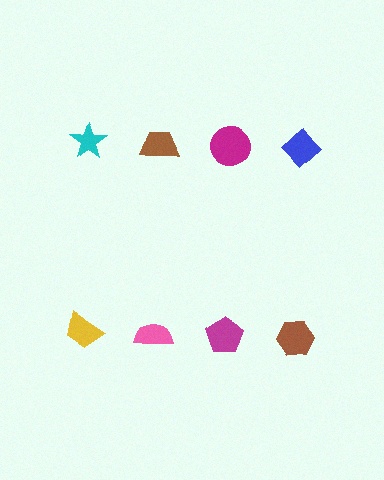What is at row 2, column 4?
A brown hexagon.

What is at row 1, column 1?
A cyan star.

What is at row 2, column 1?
A yellow trapezoid.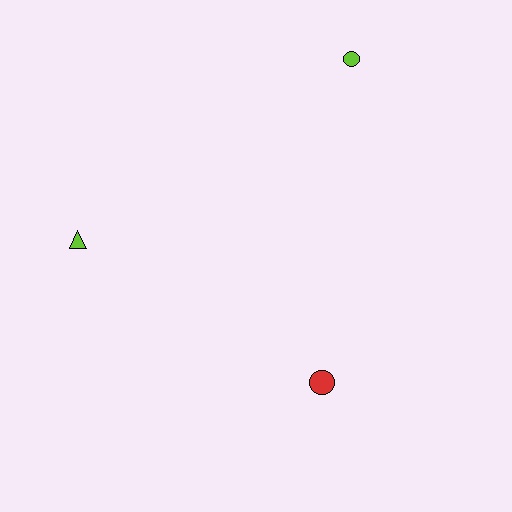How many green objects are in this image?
There are no green objects.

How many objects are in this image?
There are 3 objects.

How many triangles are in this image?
There is 1 triangle.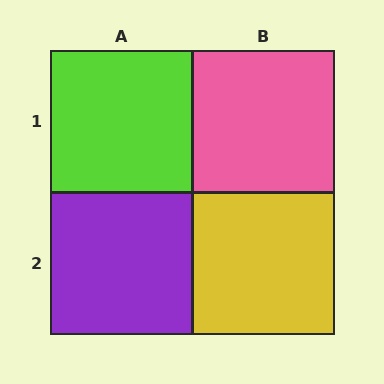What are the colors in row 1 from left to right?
Lime, pink.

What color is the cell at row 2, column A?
Purple.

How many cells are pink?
1 cell is pink.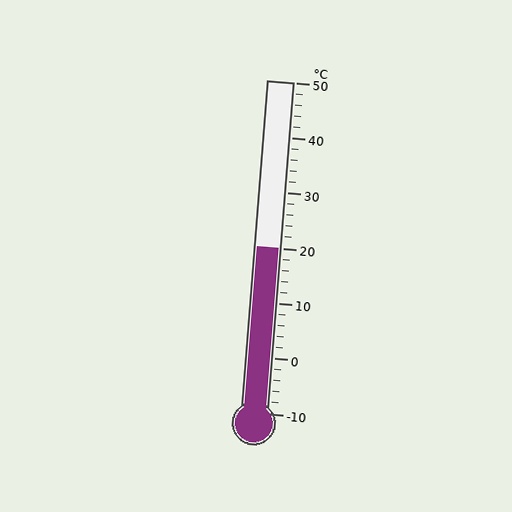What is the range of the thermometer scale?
The thermometer scale ranges from -10°C to 50°C.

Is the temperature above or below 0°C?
The temperature is above 0°C.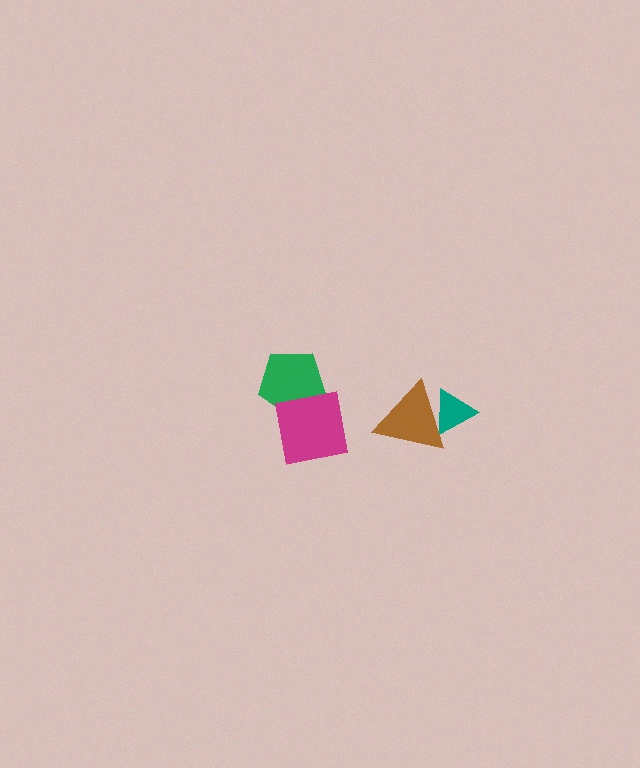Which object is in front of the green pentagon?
The magenta square is in front of the green pentagon.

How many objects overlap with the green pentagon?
1 object overlaps with the green pentagon.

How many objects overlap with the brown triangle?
1 object overlaps with the brown triangle.